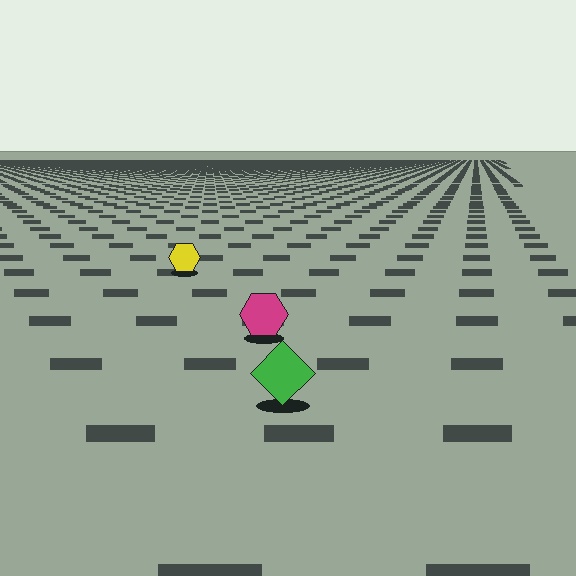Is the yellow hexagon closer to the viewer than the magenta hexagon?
No. The magenta hexagon is closer — you can tell from the texture gradient: the ground texture is coarser near it.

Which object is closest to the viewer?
The green diamond is closest. The texture marks near it are larger and more spread out.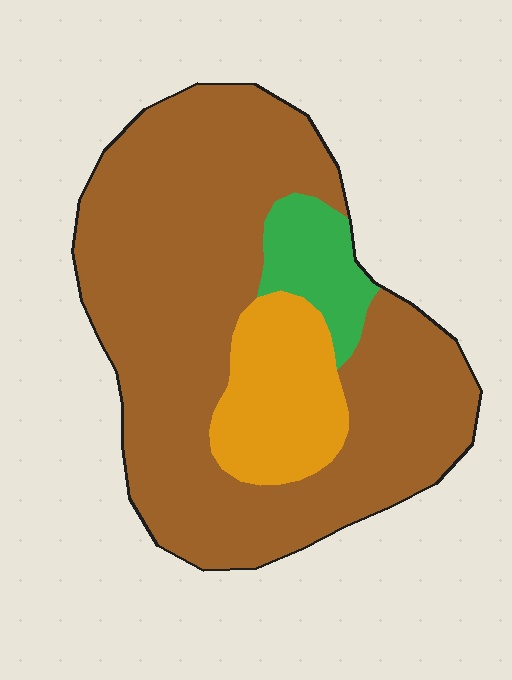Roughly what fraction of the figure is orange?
Orange takes up about one sixth (1/6) of the figure.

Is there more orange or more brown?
Brown.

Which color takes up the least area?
Green, at roughly 10%.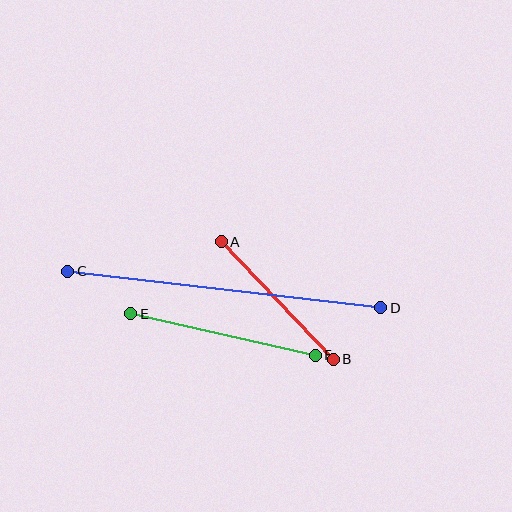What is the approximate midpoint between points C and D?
The midpoint is at approximately (224, 289) pixels.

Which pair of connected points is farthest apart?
Points C and D are farthest apart.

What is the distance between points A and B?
The distance is approximately 162 pixels.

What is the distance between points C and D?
The distance is approximately 315 pixels.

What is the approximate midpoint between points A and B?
The midpoint is at approximately (277, 300) pixels.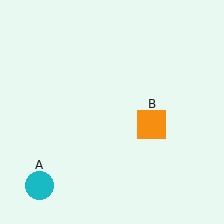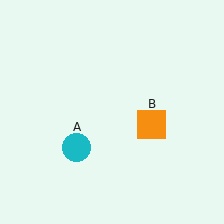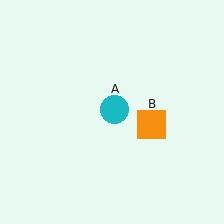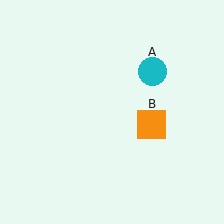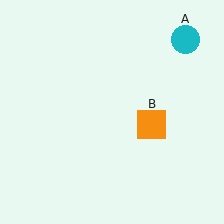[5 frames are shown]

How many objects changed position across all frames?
1 object changed position: cyan circle (object A).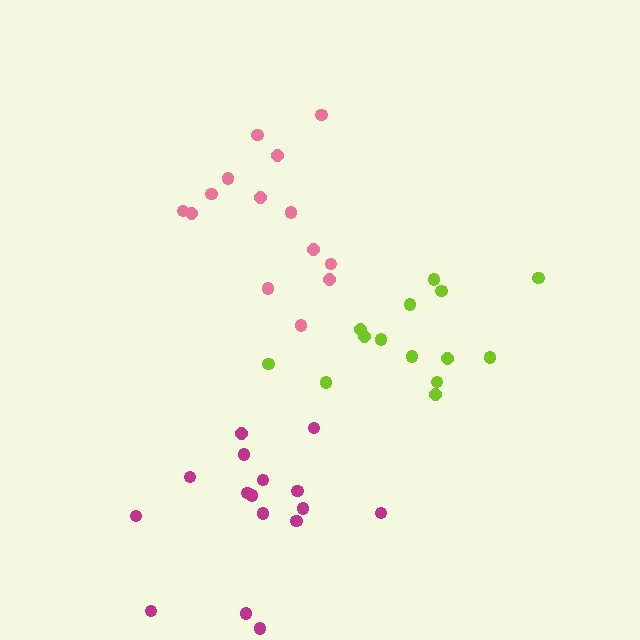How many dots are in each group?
Group 1: 14 dots, Group 2: 14 dots, Group 3: 16 dots (44 total).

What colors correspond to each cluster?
The clusters are colored: lime, pink, magenta.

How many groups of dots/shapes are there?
There are 3 groups.